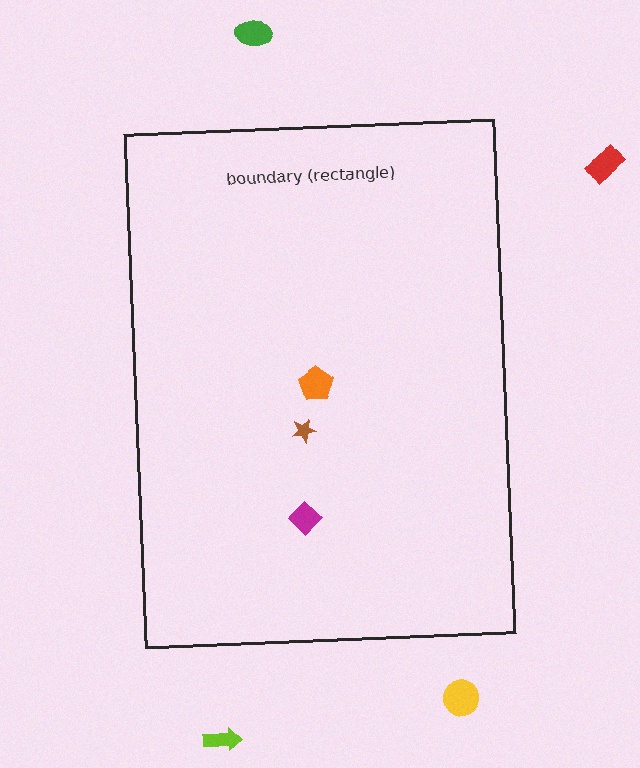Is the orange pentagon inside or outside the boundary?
Inside.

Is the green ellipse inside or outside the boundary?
Outside.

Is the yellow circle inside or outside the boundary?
Outside.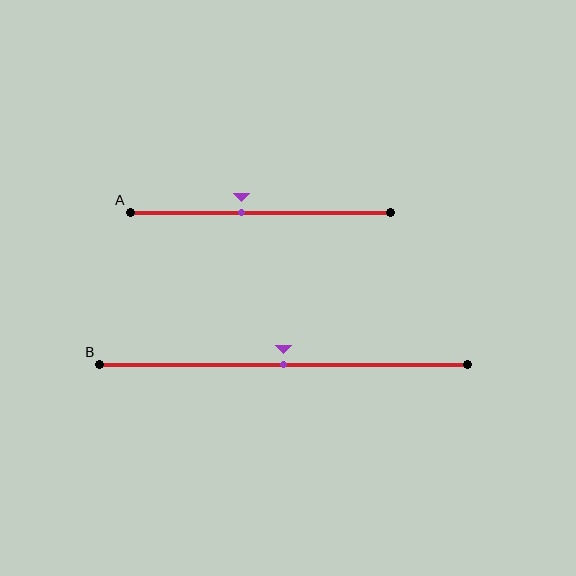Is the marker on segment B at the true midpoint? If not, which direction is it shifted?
Yes, the marker on segment B is at the true midpoint.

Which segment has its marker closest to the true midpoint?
Segment B has its marker closest to the true midpoint.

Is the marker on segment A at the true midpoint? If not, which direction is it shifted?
No, the marker on segment A is shifted to the left by about 7% of the segment length.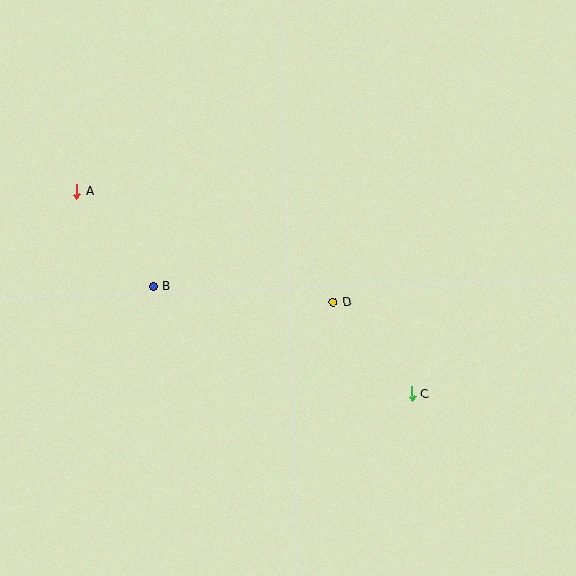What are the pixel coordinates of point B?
Point B is at (153, 287).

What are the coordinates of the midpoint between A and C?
The midpoint between A and C is at (244, 293).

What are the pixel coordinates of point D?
Point D is at (333, 302).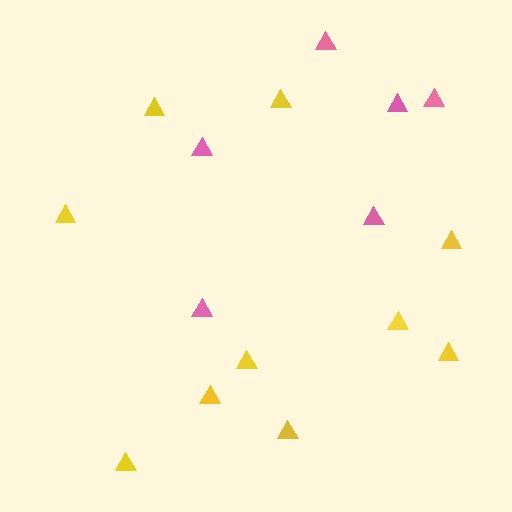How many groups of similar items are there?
There are 2 groups: one group of yellow triangles (10) and one group of pink triangles (6).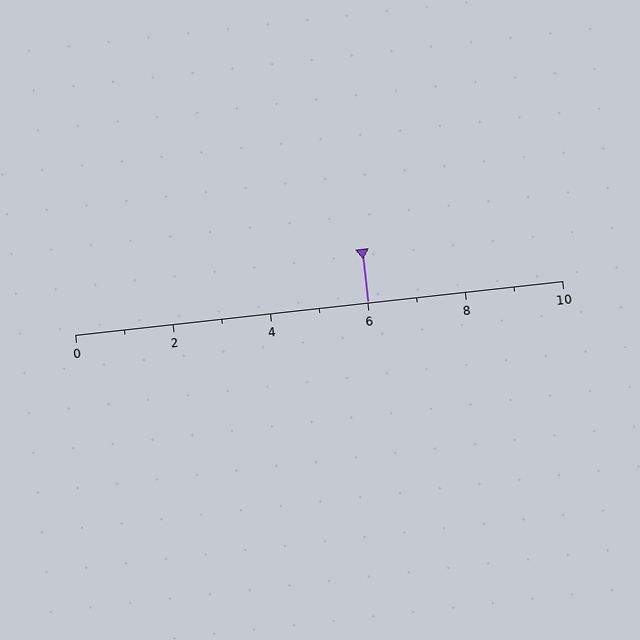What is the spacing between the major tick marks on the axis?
The major ticks are spaced 2 apart.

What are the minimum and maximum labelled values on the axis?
The axis runs from 0 to 10.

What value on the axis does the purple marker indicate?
The marker indicates approximately 6.